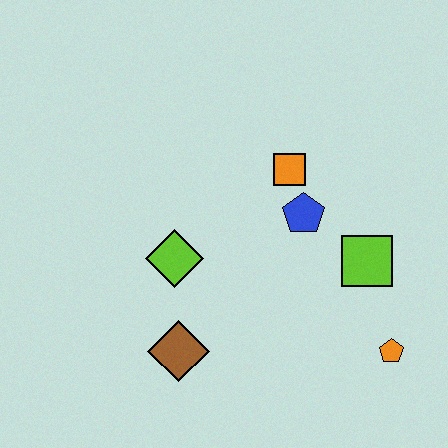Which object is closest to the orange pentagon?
The lime square is closest to the orange pentagon.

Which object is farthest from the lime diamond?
The orange pentagon is farthest from the lime diamond.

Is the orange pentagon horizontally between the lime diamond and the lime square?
No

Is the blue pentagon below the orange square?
Yes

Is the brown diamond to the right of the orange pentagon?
No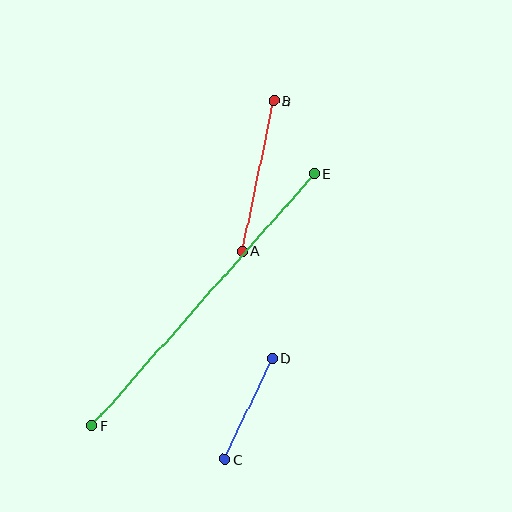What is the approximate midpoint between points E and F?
The midpoint is at approximately (203, 300) pixels.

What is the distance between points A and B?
The distance is approximately 153 pixels.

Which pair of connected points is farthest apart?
Points E and F are farthest apart.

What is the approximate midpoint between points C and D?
The midpoint is at approximately (249, 409) pixels.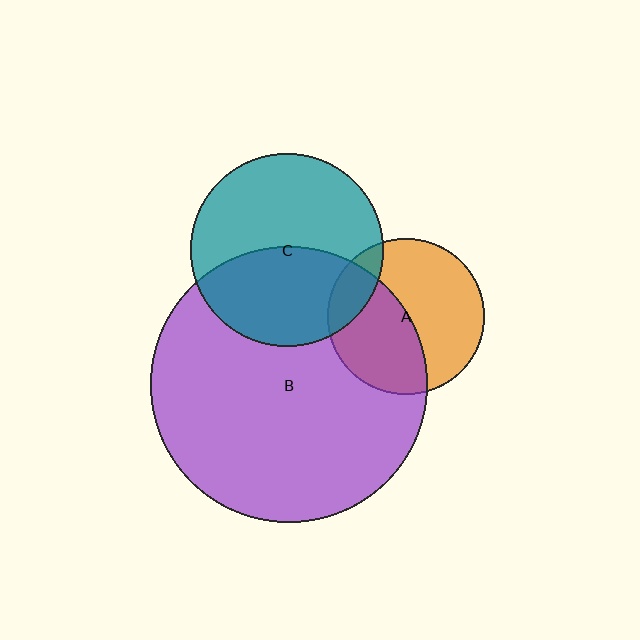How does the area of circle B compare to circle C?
Approximately 2.0 times.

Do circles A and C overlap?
Yes.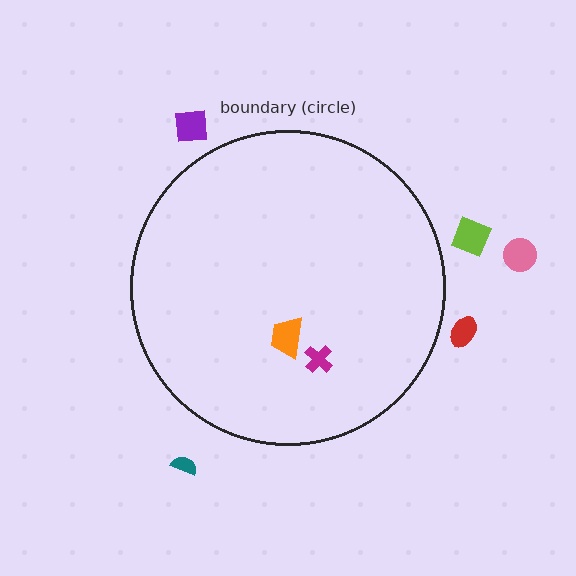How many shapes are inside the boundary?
2 inside, 5 outside.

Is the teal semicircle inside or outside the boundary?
Outside.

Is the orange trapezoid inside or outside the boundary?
Inside.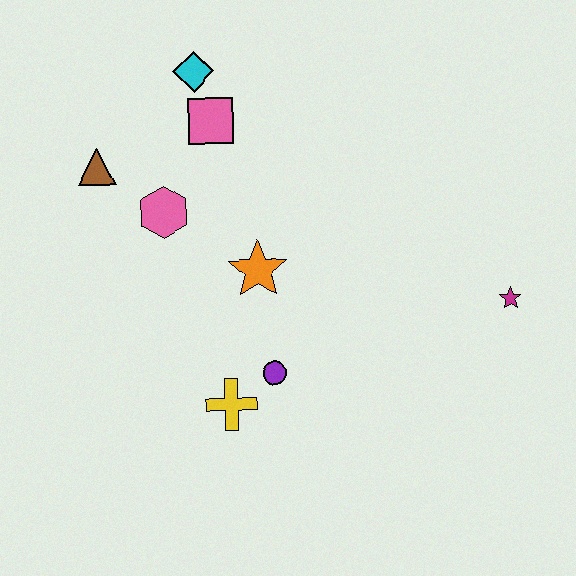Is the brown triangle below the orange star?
No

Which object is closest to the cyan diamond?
The pink square is closest to the cyan diamond.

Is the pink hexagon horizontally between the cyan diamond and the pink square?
No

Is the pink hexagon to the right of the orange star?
No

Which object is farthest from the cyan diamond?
The magenta star is farthest from the cyan diamond.